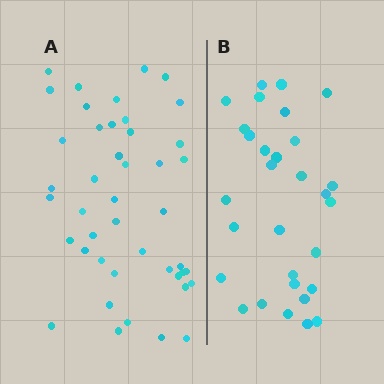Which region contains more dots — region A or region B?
Region A (the left region) has more dots.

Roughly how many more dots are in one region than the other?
Region A has approximately 15 more dots than region B.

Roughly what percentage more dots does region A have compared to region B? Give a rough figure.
About 45% more.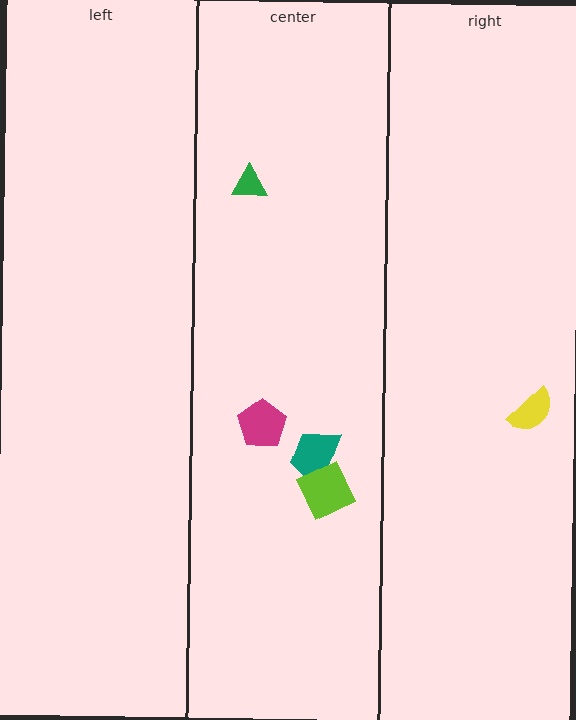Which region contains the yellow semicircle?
The right region.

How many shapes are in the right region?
1.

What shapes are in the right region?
The yellow semicircle.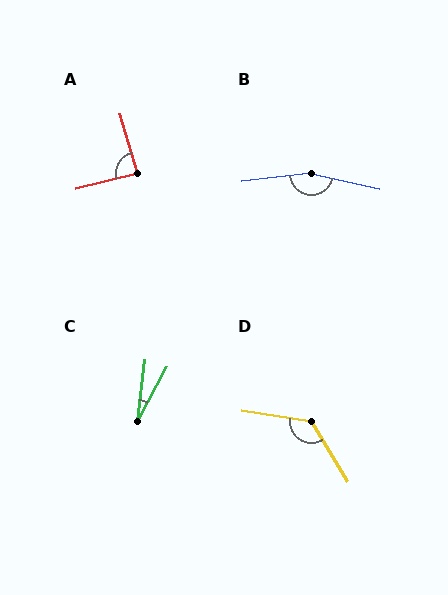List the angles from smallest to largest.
C (22°), A (88°), D (130°), B (161°).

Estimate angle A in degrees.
Approximately 88 degrees.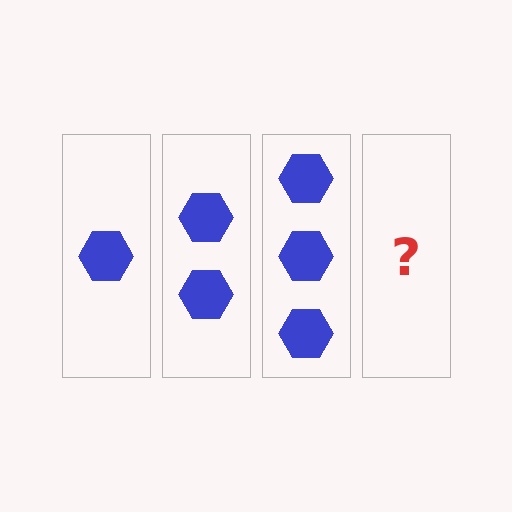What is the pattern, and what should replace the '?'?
The pattern is that each step adds one more hexagon. The '?' should be 4 hexagons.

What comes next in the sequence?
The next element should be 4 hexagons.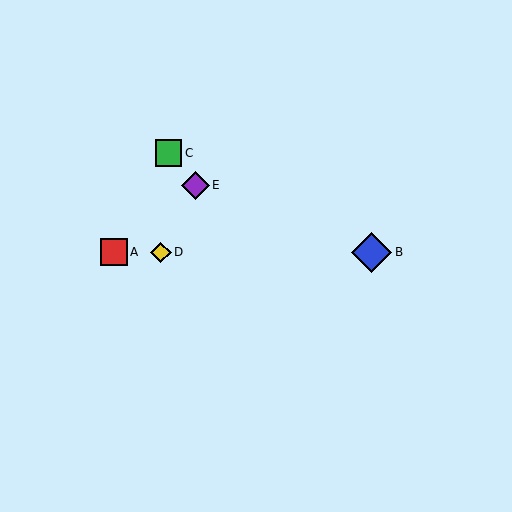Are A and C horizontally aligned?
No, A is at y≈252 and C is at y≈153.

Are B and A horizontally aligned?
Yes, both are at y≈252.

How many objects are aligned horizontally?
3 objects (A, B, D) are aligned horizontally.